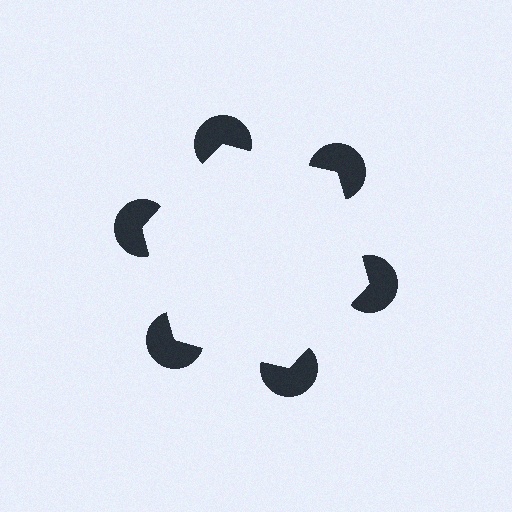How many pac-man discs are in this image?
There are 6 — one at each vertex of the illusory hexagon.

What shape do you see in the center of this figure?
An illusory hexagon — its edges are inferred from the aligned wedge cuts in the pac-man discs, not physically drawn.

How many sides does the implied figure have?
6 sides.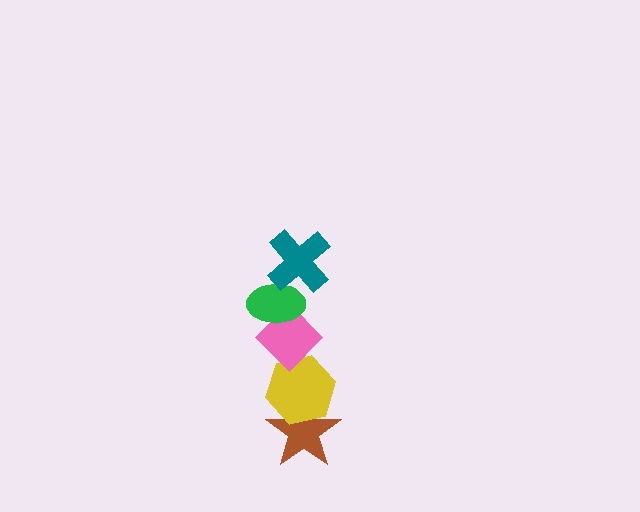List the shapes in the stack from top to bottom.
From top to bottom: the teal cross, the green ellipse, the pink diamond, the yellow hexagon, the brown star.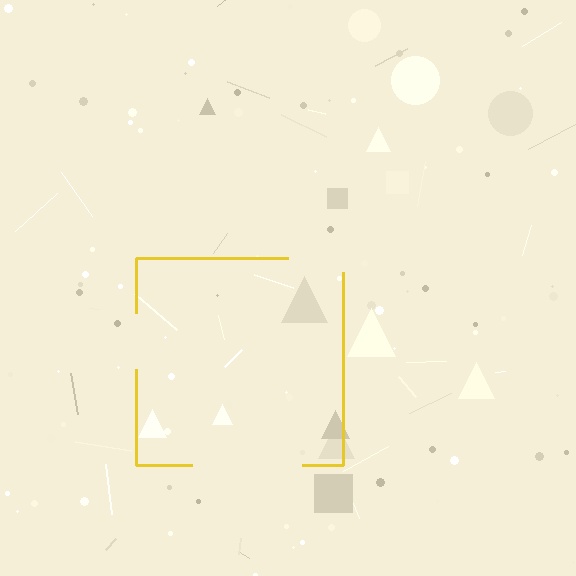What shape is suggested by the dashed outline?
The dashed outline suggests a square.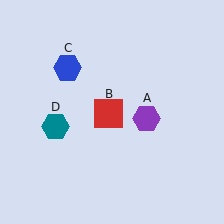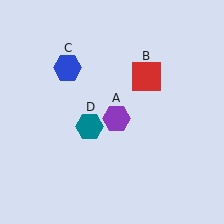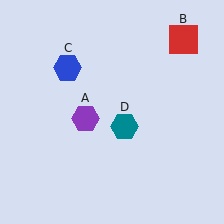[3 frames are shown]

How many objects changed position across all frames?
3 objects changed position: purple hexagon (object A), red square (object B), teal hexagon (object D).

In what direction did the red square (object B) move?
The red square (object B) moved up and to the right.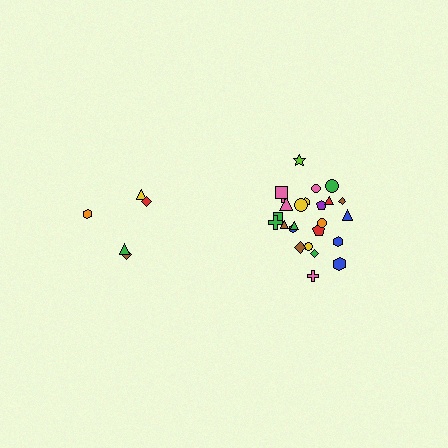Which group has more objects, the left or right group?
The right group.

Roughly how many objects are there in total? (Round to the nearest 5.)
Roughly 30 objects in total.